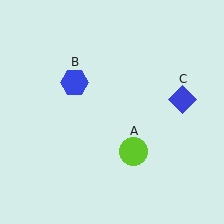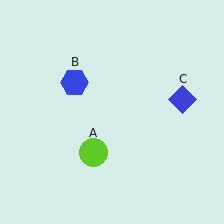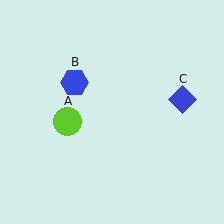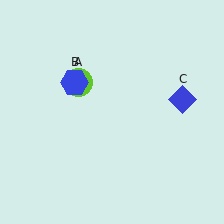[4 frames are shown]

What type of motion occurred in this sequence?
The lime circle (object A) rotated clockwise around the center of the scene.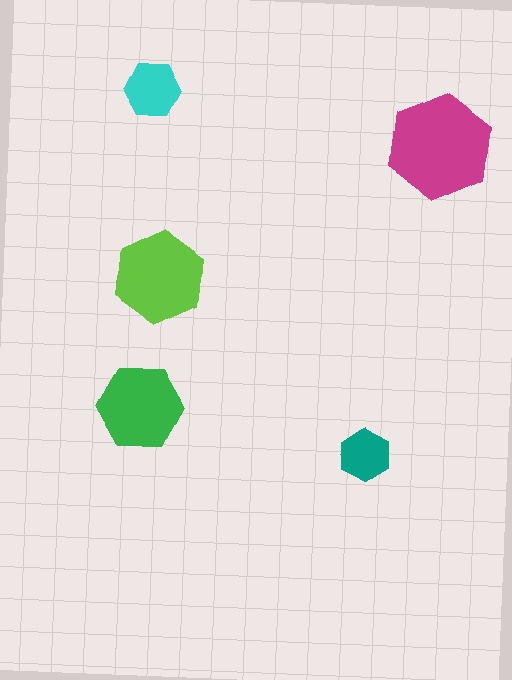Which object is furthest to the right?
The magenta hexagon is rightmost.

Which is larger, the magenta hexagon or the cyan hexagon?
The magenta one.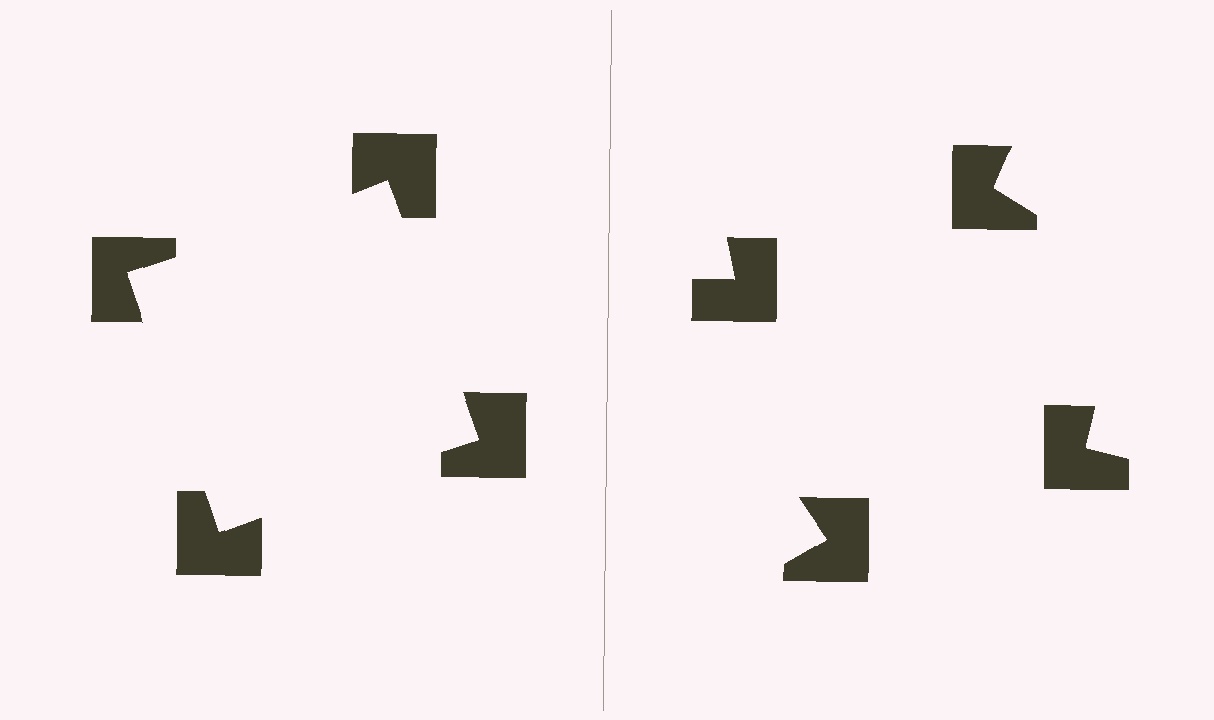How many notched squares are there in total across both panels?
8 — 4 on each side.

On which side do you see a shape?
An illusory square appears on the left side. On the right side the wedge cuts are rotated, so no coherent shape forms.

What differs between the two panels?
The notched squares are positioned identically on both sides; only the wedge orientations differ. On the left they align to a square; on the right they are misaligned.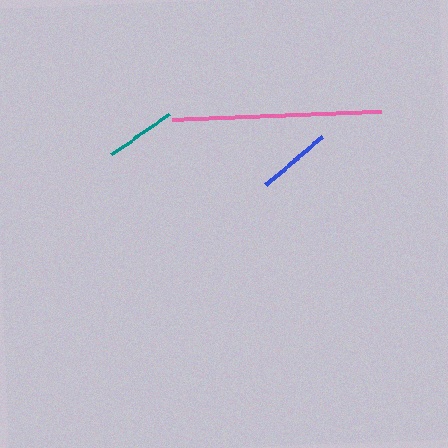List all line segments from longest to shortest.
From longest to shortest: pink, blue, teal.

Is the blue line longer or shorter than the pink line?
The pink line is longer than the blue line.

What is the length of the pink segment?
The pink segment is approximately 209 pixels long.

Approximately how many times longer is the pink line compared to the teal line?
The pink line is approximately 2.9 times the length of the teal line.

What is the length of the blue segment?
The blue segment is approximately 74 pixels long.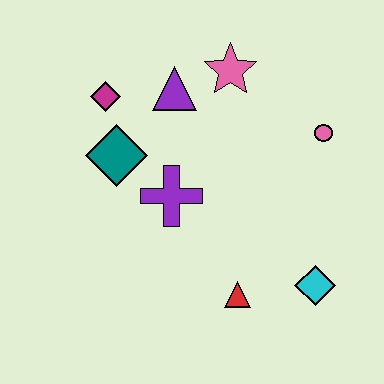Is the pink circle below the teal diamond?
No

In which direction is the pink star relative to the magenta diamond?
The pink star is to the right of the magenta diamond.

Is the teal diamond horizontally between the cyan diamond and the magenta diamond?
Yes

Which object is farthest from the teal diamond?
The cyan diamond is farthest from the teal diamond.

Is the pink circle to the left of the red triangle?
No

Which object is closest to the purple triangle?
The pink star is closest to the purple triangle.